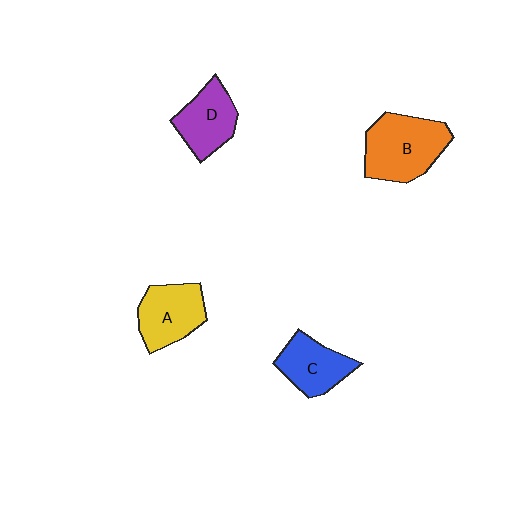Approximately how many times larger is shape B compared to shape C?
Approximately 1.4 times.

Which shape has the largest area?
Shape B (orange).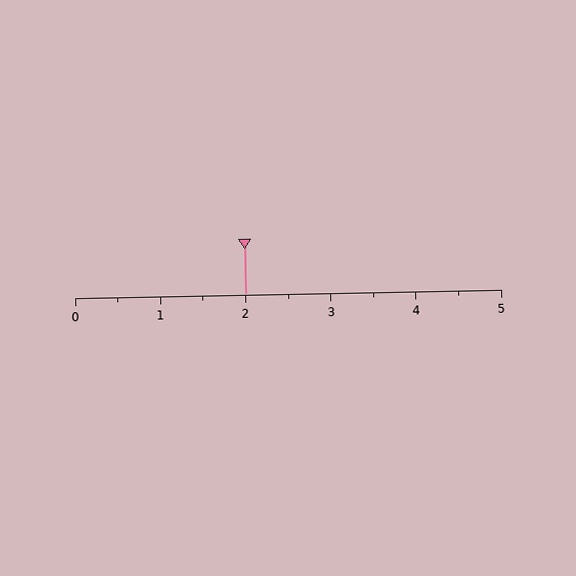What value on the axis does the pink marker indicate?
The marker indicates approximately 2.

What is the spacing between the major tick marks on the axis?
The major ticks are spaced 1 apart.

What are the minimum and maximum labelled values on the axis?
The axis runs from 0 to 5.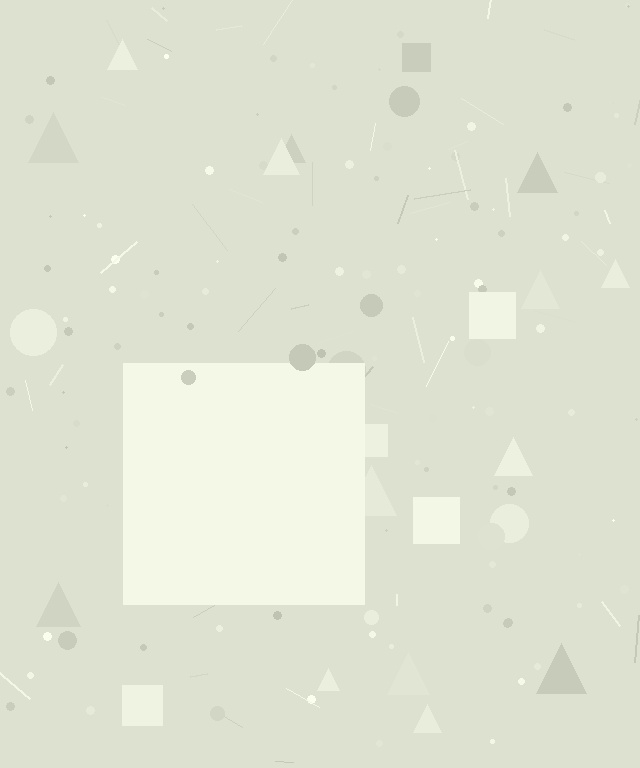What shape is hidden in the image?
A square is hidden in the image.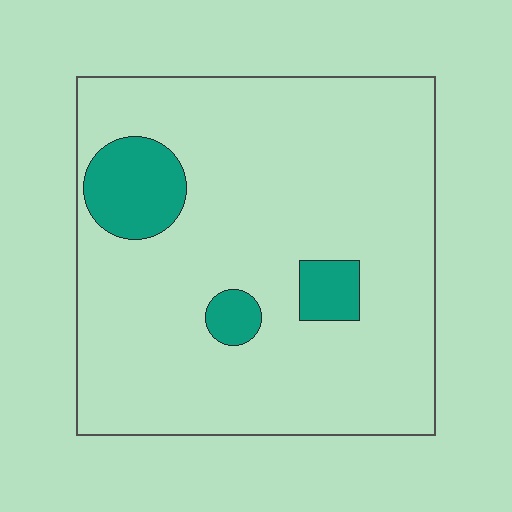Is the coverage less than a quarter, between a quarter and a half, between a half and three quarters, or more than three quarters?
Less than a quarter.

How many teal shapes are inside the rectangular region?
3.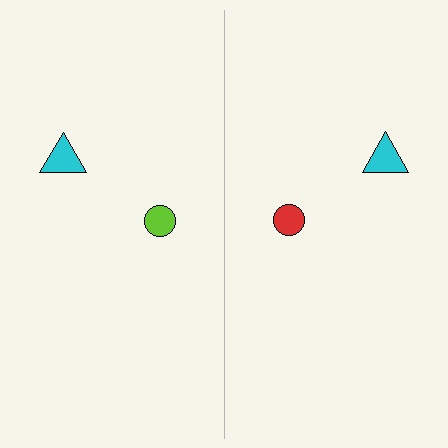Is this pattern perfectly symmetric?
No, the pattern is not perfectly symmetric. The red circle on the right side breaks the symmetry — its mirror counterpart is lime.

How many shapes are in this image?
There are 4 shapes in this image.